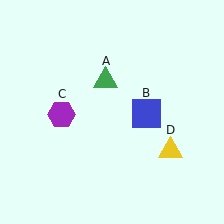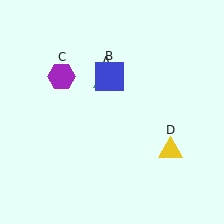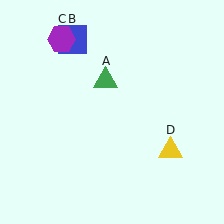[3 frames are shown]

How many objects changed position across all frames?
2 objects changed position: blue square (object B), purple hexagon (object C).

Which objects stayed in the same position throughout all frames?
Green triangle (object A) and yellow triangle (object D) remained stationary.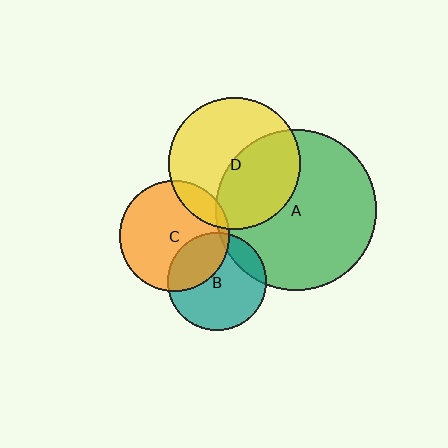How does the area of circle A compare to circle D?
Approximately 1.5 times.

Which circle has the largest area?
Circle A (green).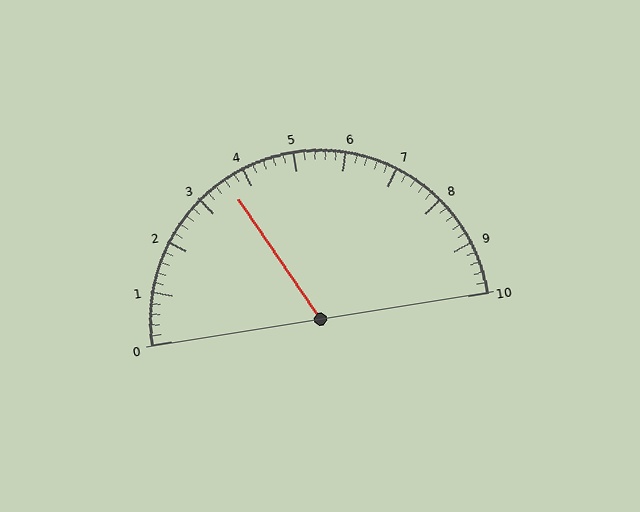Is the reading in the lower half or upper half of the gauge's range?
The reading is in the lower half of the range (0 to 10).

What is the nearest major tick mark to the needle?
The nearest major tick mark is 4.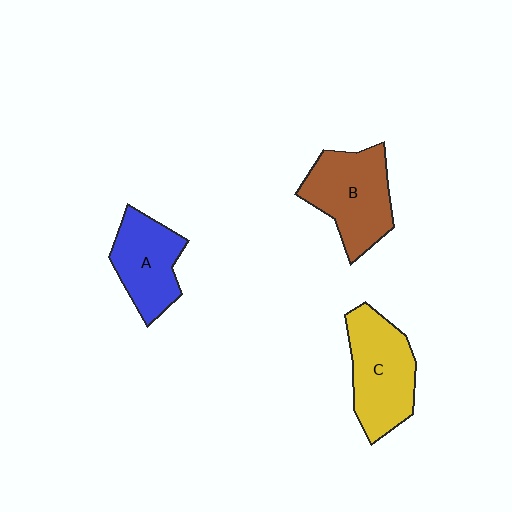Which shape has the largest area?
Shape C (yellow).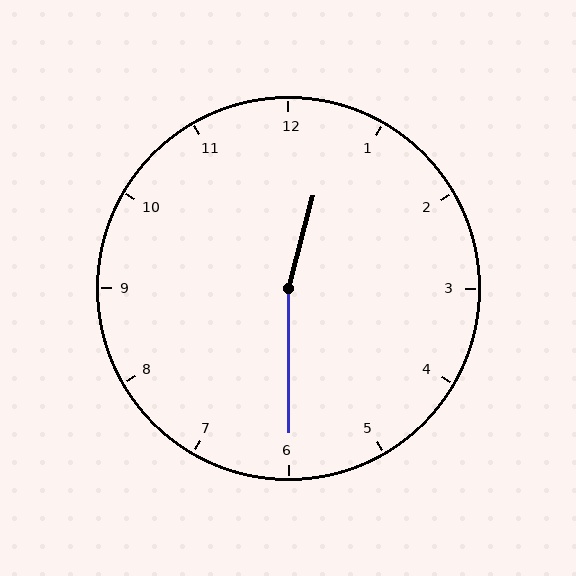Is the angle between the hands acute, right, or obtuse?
It is obtuse.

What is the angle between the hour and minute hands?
Approximately 165 degrees.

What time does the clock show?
12:30.